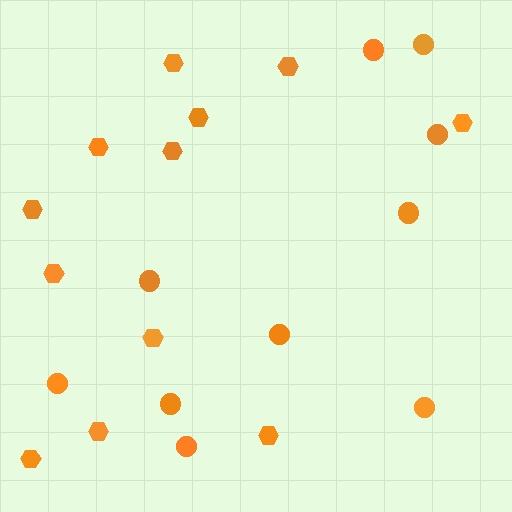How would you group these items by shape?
There are 2 groups: one group of hexagons (12) and one group of circles (10).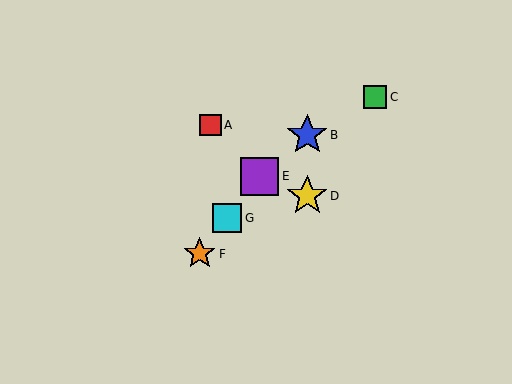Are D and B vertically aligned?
Yes, both are at x≈307.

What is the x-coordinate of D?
Object D is at x≈307.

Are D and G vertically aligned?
No, D is at x≈307 and G is at x≈227.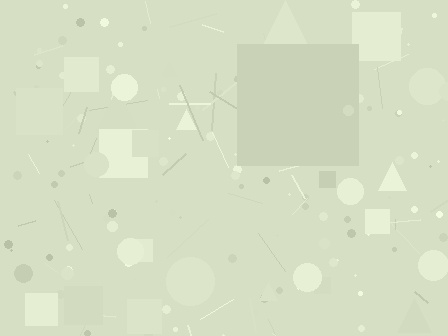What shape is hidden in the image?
A square is hidden in the image.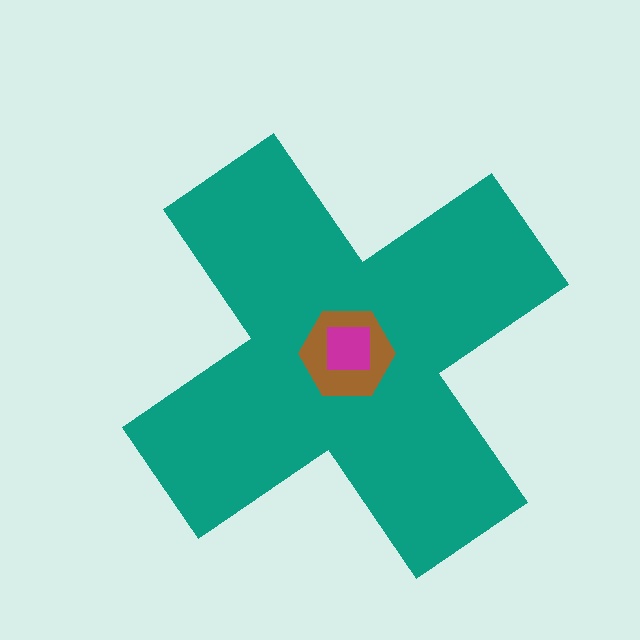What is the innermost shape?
The magenta square.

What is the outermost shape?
The teal cross.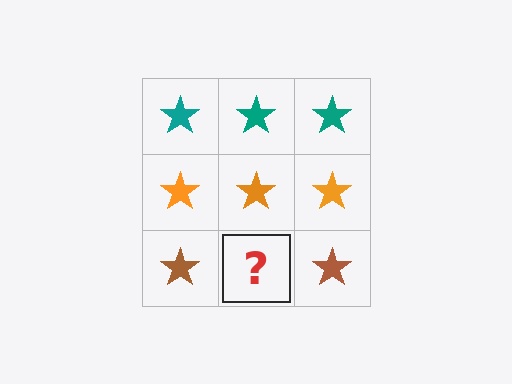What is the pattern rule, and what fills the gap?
The rule is that each row has a consistent color. The gap should be filled with a brown star.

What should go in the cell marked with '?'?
The missing cell should contain a brown star.